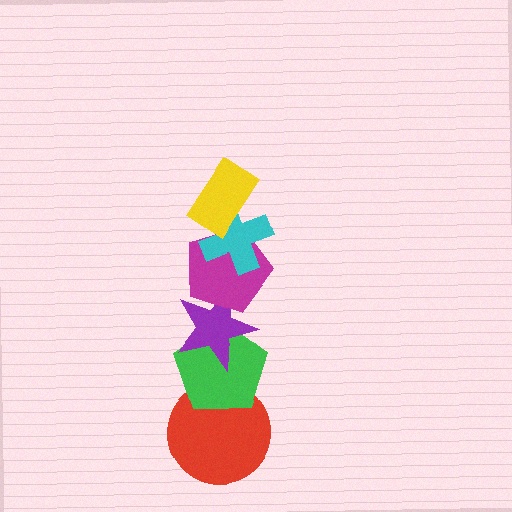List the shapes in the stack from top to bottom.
From top to bottom: the yellow rectangle, the cyan cross, the magenta pentagon, the purple star, the green pentagon, the red circle.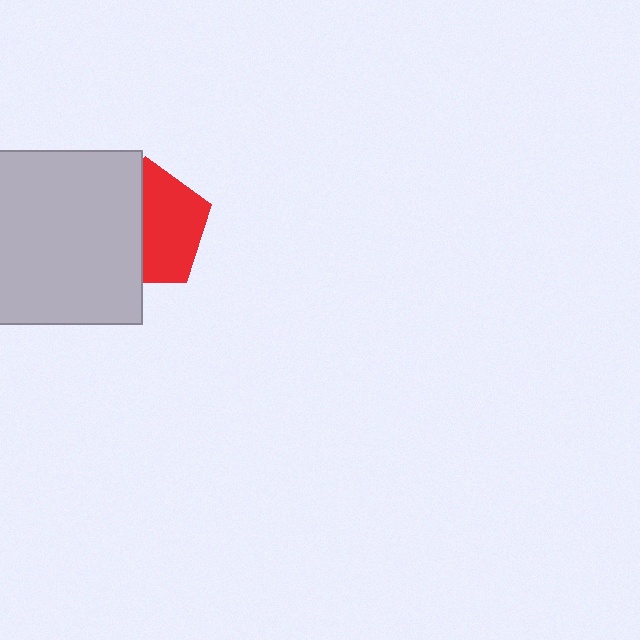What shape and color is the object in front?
The object in front is a light gray square.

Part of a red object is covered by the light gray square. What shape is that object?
It is a pentagon.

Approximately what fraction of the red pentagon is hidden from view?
Roughly 48% of the red pentagon is hidden behind the light gray square.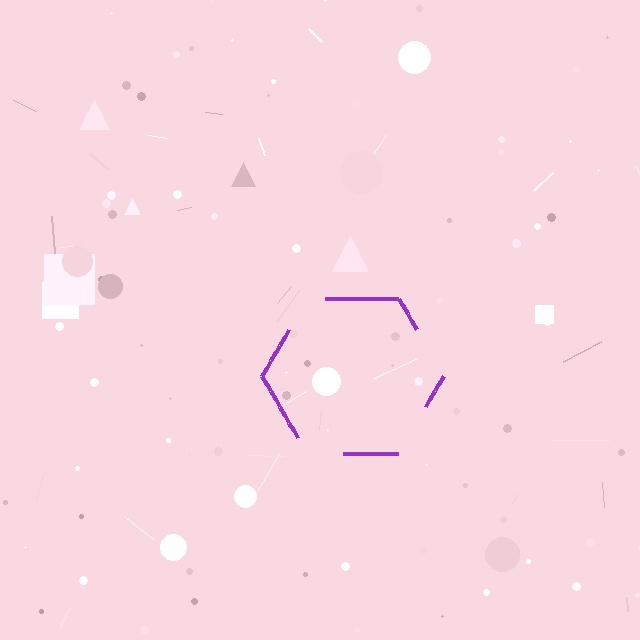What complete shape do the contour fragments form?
The contour fragments form a hexagon.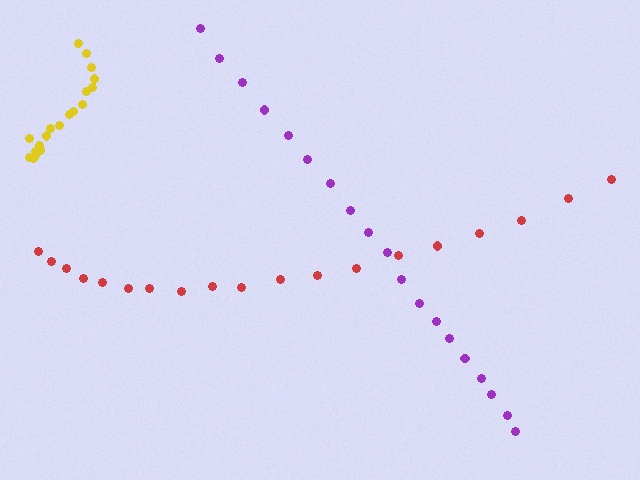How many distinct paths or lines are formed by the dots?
There are 3 distinct paths.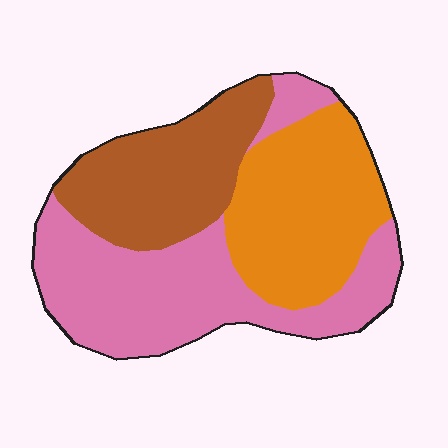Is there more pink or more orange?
Pink.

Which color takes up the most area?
Pink, at roughly 40%.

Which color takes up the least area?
Brown, at roughly 25%.